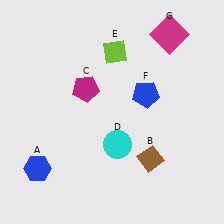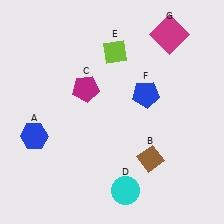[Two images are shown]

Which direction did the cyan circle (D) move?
The cyan circle (D) moved down.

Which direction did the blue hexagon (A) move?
The blue hexagon (A) moved up.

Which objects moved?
The objects that moved are: the blue hexagon (A), the cyan circle (D).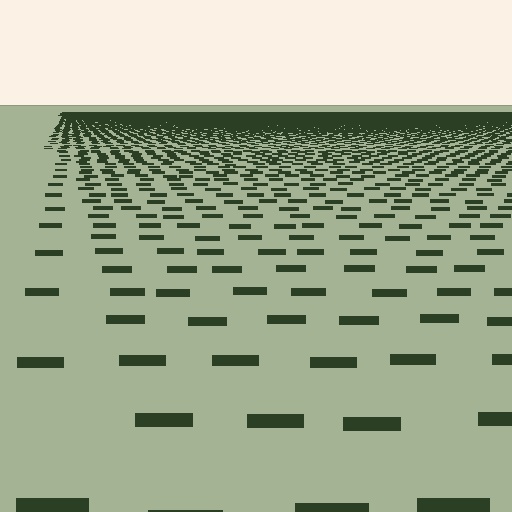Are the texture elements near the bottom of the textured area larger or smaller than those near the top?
Larger. Near the bottom, elements are closer to the viewer and appear at a bigger on-screen size.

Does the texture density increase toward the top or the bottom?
Density increases toward the top.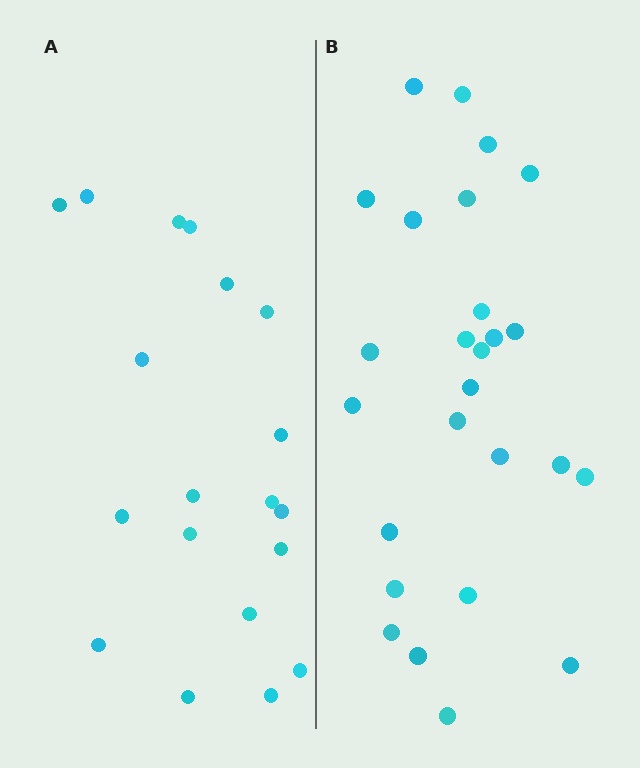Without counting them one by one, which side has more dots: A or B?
Region B (the right region) has more dots.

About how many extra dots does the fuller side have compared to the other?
Region B has roughly 8 or so more dots than region A.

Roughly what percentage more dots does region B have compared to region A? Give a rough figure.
About 35% more.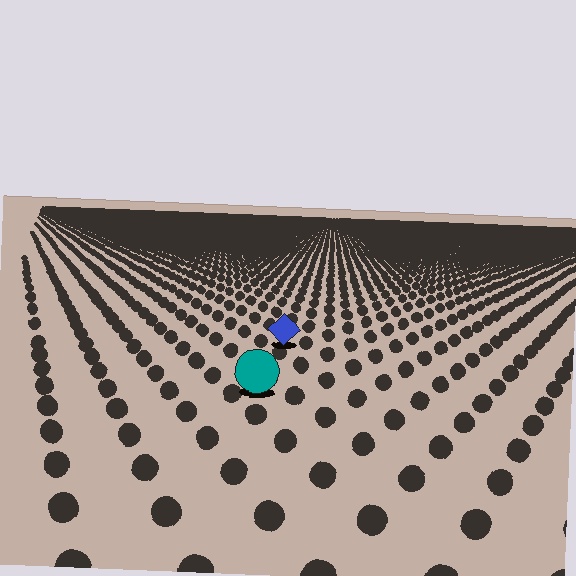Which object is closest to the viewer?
The teal circle is closest. The texture marks near it are larger and more spread out.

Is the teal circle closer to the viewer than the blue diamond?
Yes. The teal circle is closer — you can tell from the texture gradient: the ground texture is coarser near it.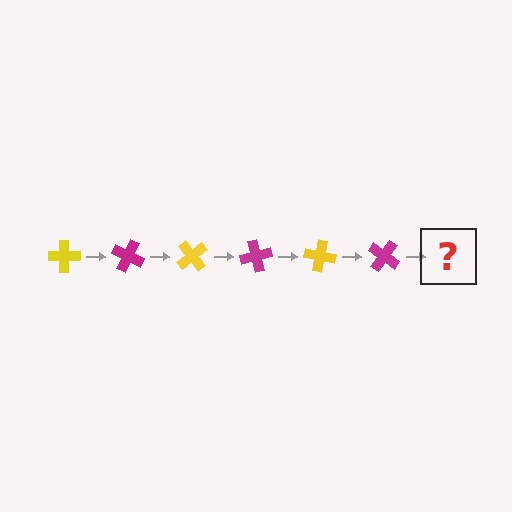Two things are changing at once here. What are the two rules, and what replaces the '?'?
The two rules are that it rotates 25 degrees each step and the color cycles through yellow and magenta. The '?' should be a yellow cross, rotated 150 degrees from the start.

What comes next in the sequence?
The next element should be a yellow cross, rotated 150 degrees from the start.